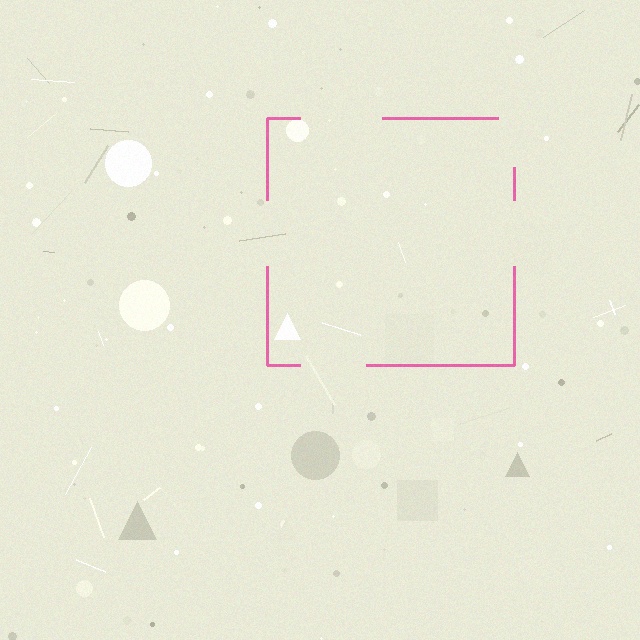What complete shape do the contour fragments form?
The contour fragments form a square.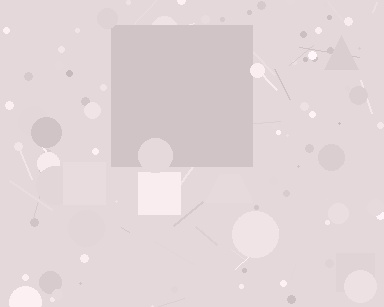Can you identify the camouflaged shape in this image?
The camouflaged shape is a square.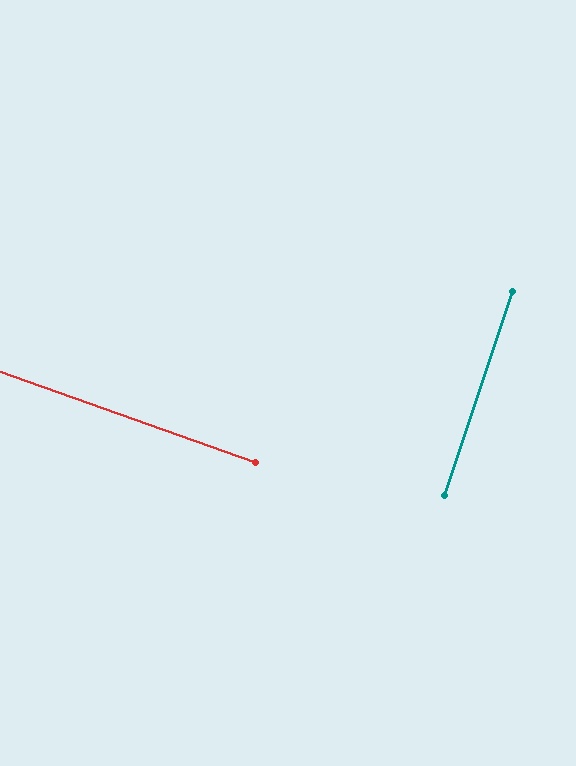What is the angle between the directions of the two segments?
Approximately 89 degrees.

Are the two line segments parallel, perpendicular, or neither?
Perpendicular — they meet at approximately 89°.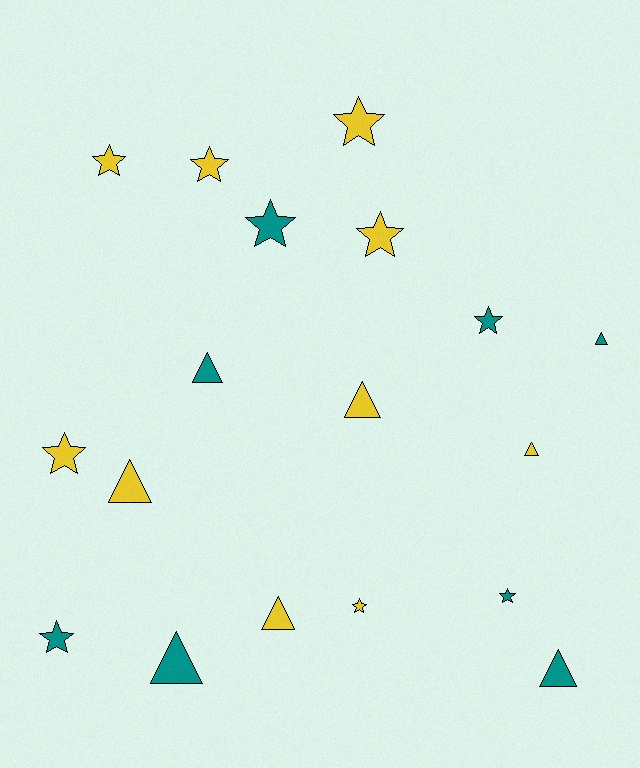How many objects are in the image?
There are 18 objects.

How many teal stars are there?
There are 4 teal stars.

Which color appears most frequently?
Yellow, with 10 objects.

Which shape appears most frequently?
Star, with 10 objects.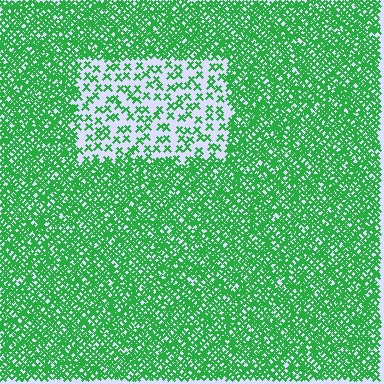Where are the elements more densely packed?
The elements are more densely packed outside the rectangle boundary.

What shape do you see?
I see a rectangle.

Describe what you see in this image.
The image contains small green elements arranged at two different densities. A rectangle-shaped region is visible where the elements are less densely packed than the surrounding area.